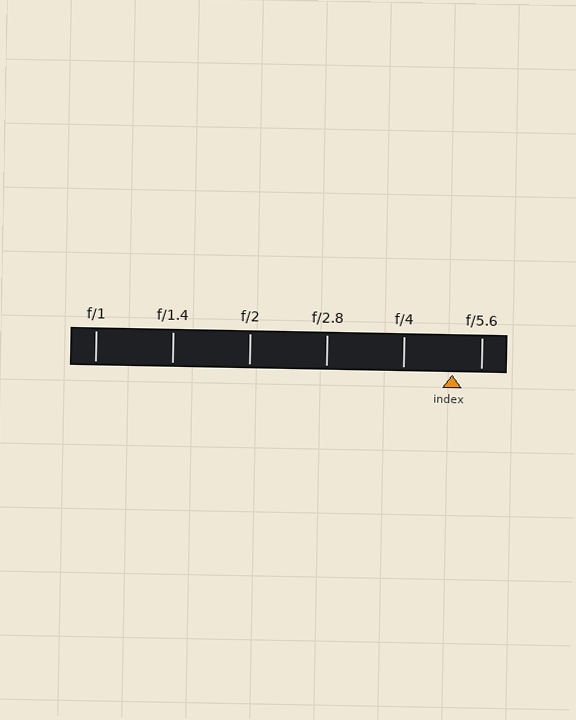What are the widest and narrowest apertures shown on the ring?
The widest aperture shown is f/1 and the narrowest is f/5.6.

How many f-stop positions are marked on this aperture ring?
There are 6 f-stop positions marked.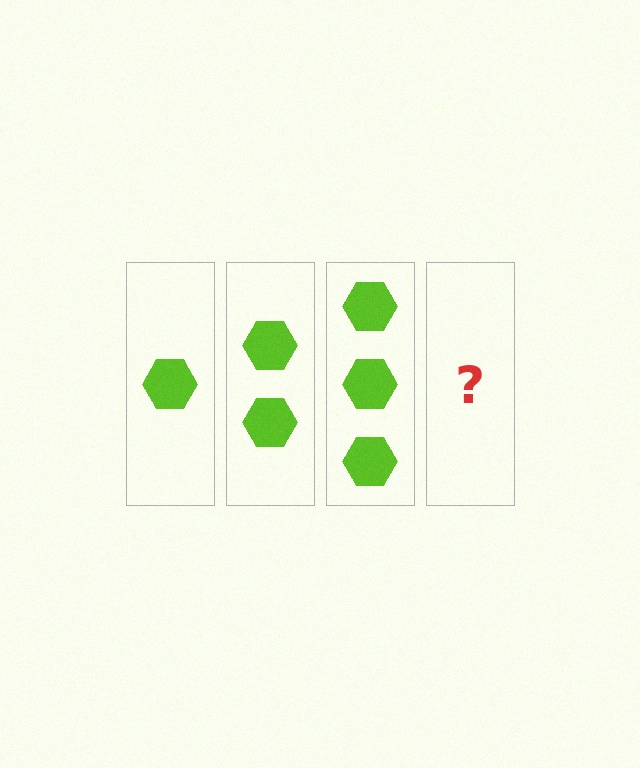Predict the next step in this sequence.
The next step is 4 hexagons.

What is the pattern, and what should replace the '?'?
The pattern is that each step adds one more hexagon. The '?' should be 4 hexagons.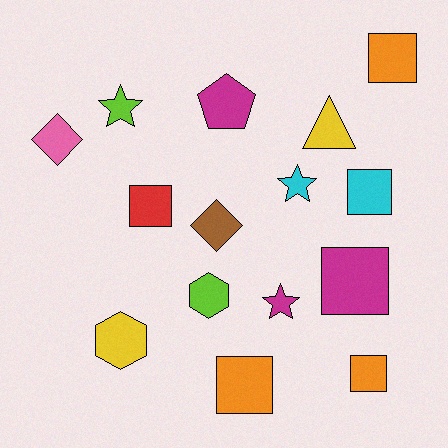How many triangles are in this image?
There is 1 triangle.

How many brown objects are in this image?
There is 1 brown object.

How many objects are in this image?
There are 15 objects.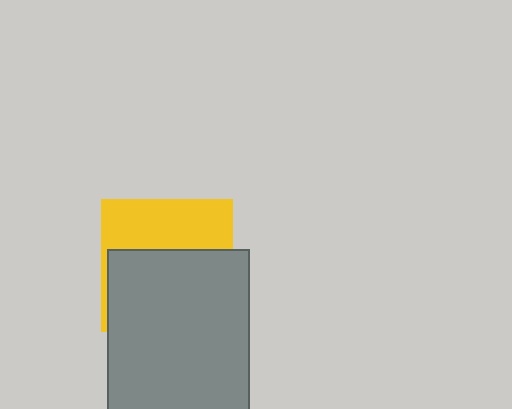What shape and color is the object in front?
The object in front is a gray rectangle.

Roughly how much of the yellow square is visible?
A small part of it is visible (roughly 41%).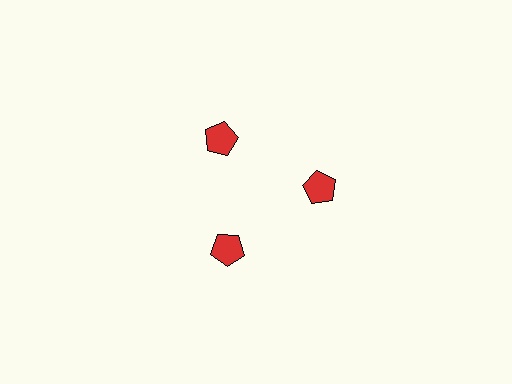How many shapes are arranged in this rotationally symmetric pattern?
There are 3 shapes, arranged in 3 groups of 1.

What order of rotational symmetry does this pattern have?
This pattern has 3-fold rotational symmetry.